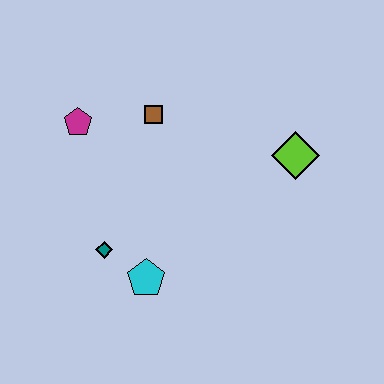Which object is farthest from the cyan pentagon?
The lime diamond is farthest from the cyan pentagon.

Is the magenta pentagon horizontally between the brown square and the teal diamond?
No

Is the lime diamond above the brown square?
No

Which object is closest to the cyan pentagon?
The teal diamond is closest to the cyan pentagon.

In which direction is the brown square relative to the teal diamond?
The brown square is above the teal diamond.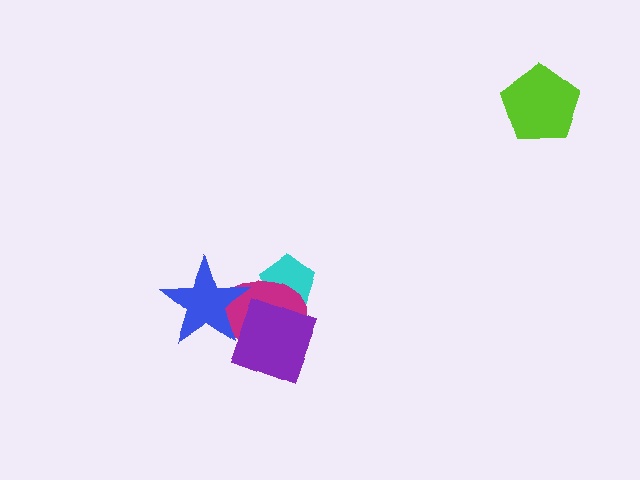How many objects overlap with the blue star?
2 objects overlap with the blue star.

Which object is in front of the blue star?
The purple diamond is in front of the blue star.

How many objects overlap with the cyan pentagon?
2 objects overlap with the cyan pentagon.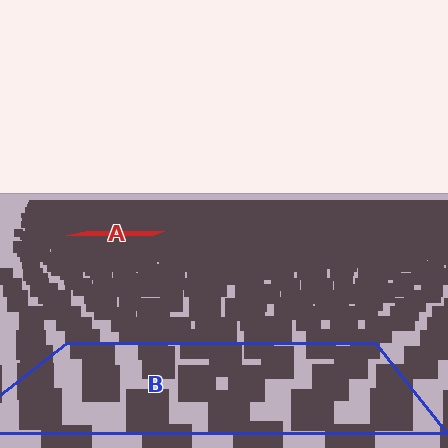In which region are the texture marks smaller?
The texture marks are smaller in region A, because it is farther away.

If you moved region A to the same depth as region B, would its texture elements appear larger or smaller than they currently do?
They would appear larger. At a closer depth, the same texture elements are projected at a bigger on-screen size.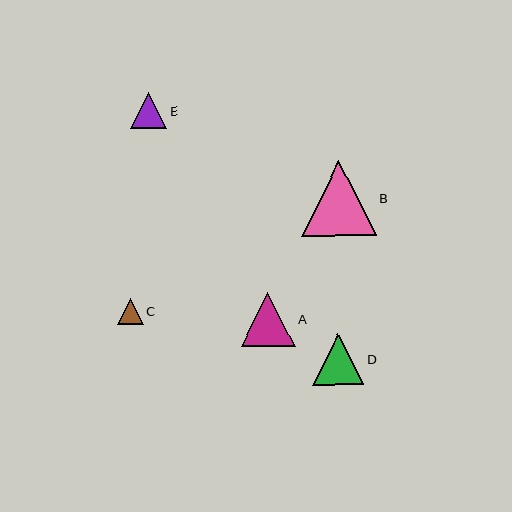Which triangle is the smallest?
Triangle C is the smallest with a size of approximately 26 pixels.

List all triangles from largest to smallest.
From largest to smallest: B, A, D, E, C.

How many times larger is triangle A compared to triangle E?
Triangle A is approximately 1.5 times the size of triangle E.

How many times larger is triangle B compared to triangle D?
Triangle B is approximately 1.5 times the size of triangle D.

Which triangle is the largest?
Triangle B is the largest with a size of approximately 75 pixels.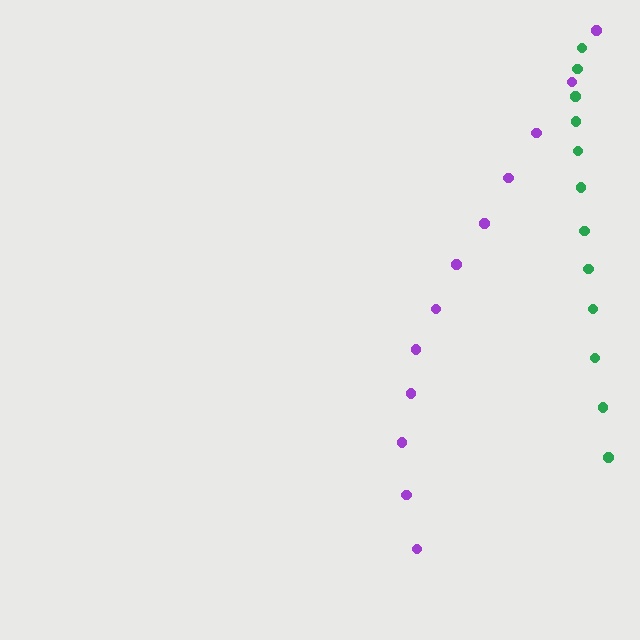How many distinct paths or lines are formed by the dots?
There are 2 distinct paths.